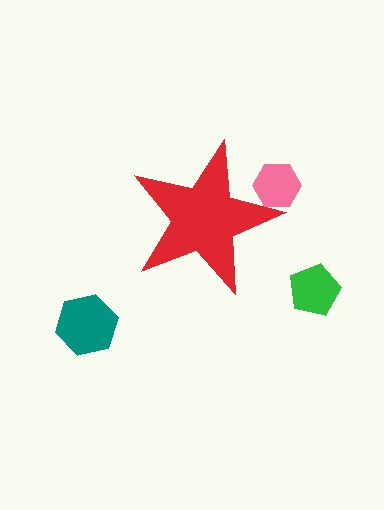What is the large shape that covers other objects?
A red star.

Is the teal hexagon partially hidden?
No, the teal hexagon is fully visible.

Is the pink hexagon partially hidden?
Yes, the pink hexagon is partially hidden behind the red star.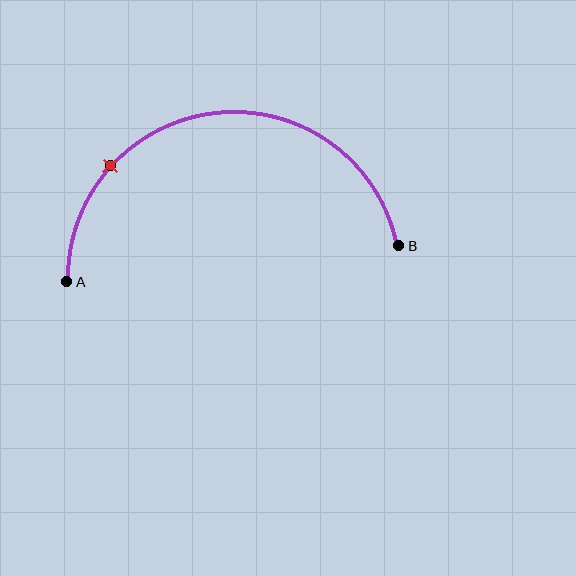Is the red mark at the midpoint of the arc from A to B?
No. The red mark lies on the arc but is closer to endpoint A. The arc midpoint would be at the point on the curve equidistant along the arc from both A and B.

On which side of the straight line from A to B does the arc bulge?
The arc bulges above the straight line connecting A and B.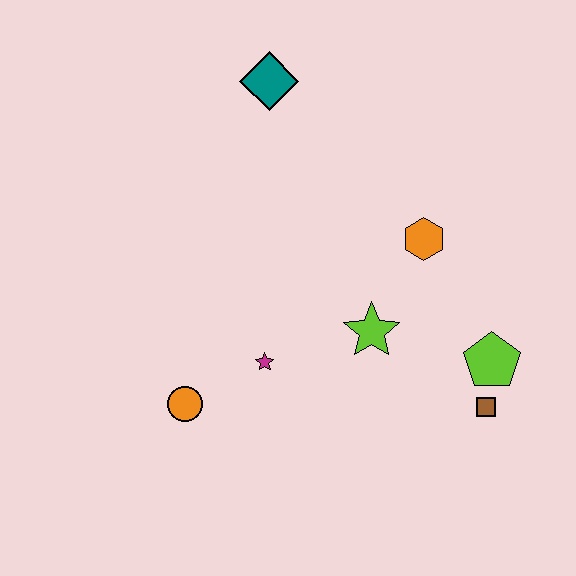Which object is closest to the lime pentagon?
The brown square is closest to the lime pentagon.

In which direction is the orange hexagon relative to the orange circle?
The orange hexagon is to the right of the orange circle.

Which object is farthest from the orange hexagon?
The orange circle is farthest from the orange hexagon.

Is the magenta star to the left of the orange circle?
No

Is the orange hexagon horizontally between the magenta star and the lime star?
No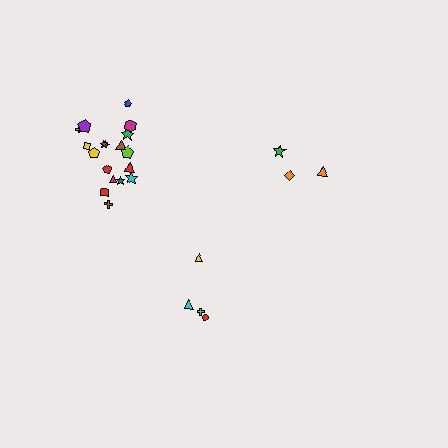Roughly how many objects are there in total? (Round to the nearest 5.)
Roughly 25 objects in total.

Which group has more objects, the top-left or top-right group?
The top-left group.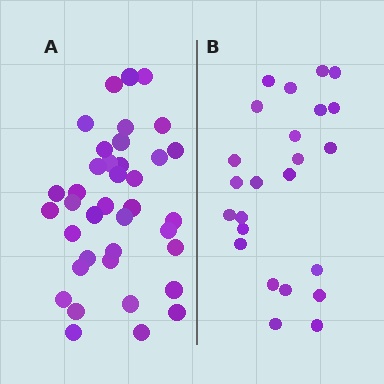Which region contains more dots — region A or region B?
Region A (the left region) has more dots.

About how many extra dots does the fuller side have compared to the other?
Region A has approximately 15 more dots than region B.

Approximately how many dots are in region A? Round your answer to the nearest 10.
About 40 dots. (The exact count is 38, which rounds to 40.)